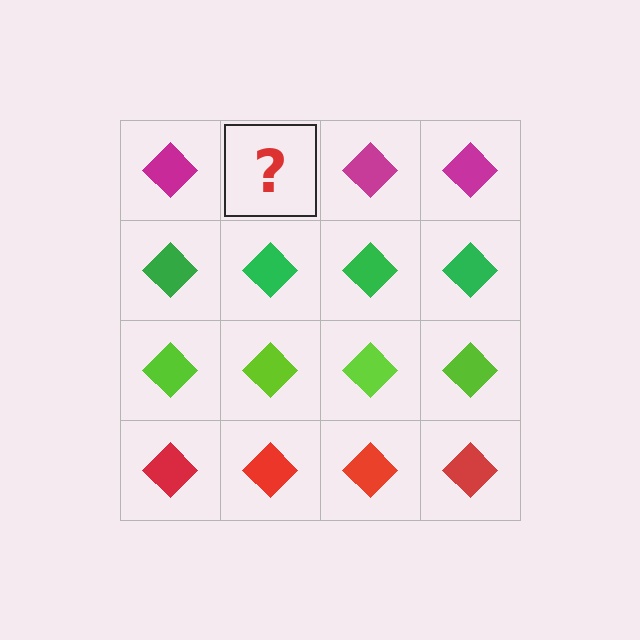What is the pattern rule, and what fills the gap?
The rule is that each row has a consistent color. The gap should be filled with a magenta diamond.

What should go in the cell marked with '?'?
The missing cell should contain a magenta diamond.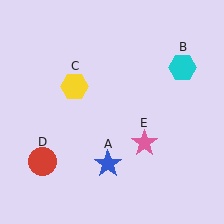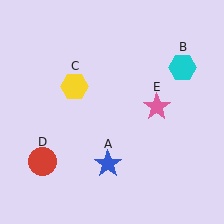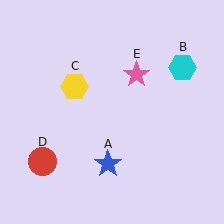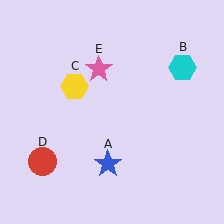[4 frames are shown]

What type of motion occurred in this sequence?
The pink star (object E) rotated counterclockwise around the center of the scene.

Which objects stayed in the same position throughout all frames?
Blue star (object A) and cyan hexagon (object B) and yellow hexagon (object C) and red circle (object D) remained stationary.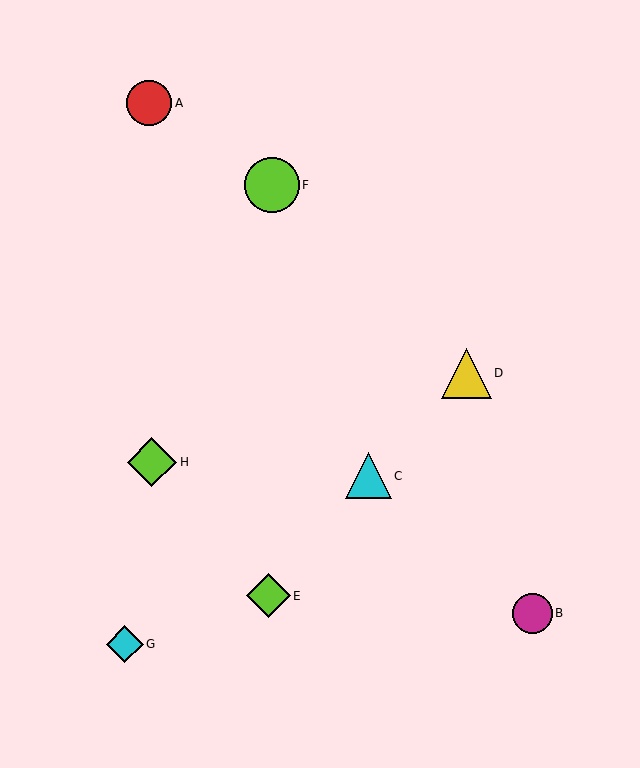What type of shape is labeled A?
Shape A is a red circle.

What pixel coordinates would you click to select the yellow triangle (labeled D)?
Click at (467, 373) to select the yellow triangle D.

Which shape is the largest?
The lime circle (labeled F) is the largest.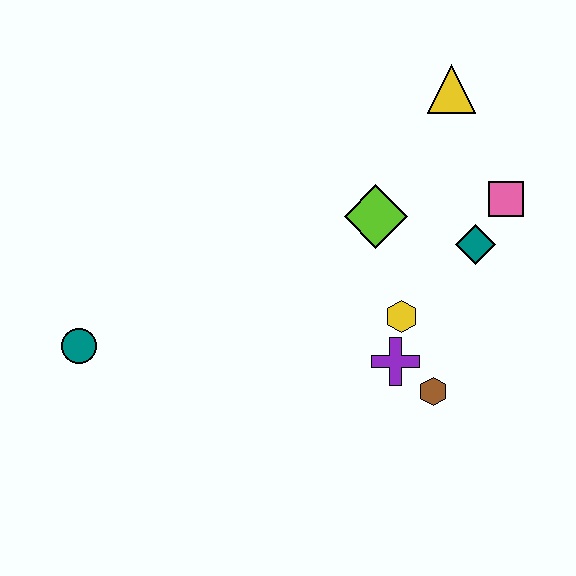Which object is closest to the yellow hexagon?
The purple cross is closest to the yellow hexagon.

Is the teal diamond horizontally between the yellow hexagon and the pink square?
Yes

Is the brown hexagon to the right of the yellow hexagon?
Yes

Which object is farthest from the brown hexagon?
The teal circle is farthest from the brown hexagon.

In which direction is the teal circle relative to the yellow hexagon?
The teal circle is to the left of the yellow hexagon.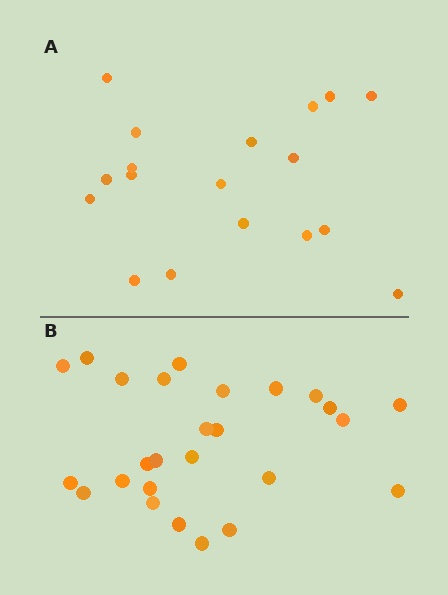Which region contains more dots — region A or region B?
Region B (the bottom region) has more dots.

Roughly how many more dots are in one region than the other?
Region B has roughly 8 or so more dots than region A.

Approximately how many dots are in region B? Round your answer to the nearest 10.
About 30 dots. (The exact count is 26, which rounds to 30.)